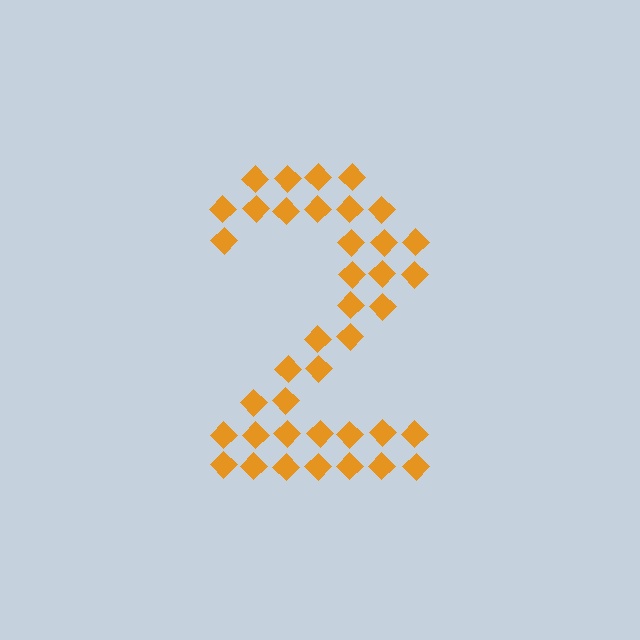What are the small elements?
The small elements are diamonds.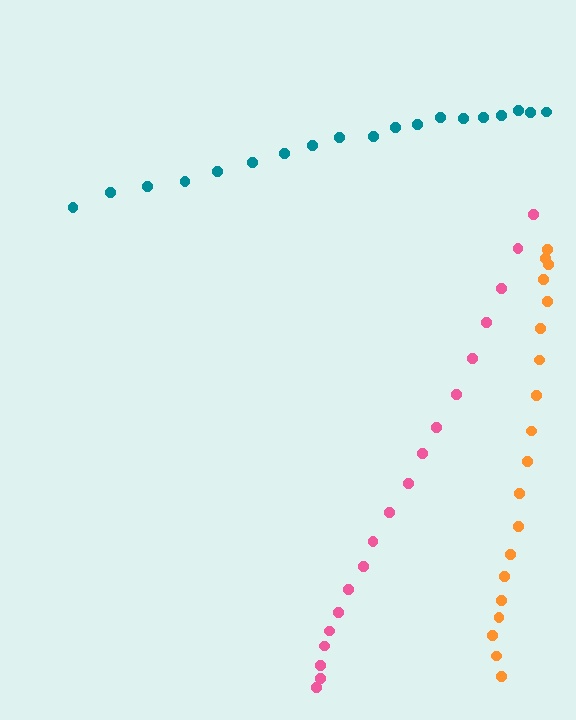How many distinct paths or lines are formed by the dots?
There are 3 distinct paths.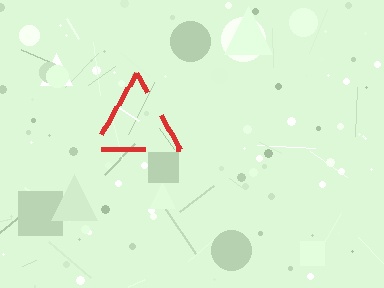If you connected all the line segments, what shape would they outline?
They would outline a triangle.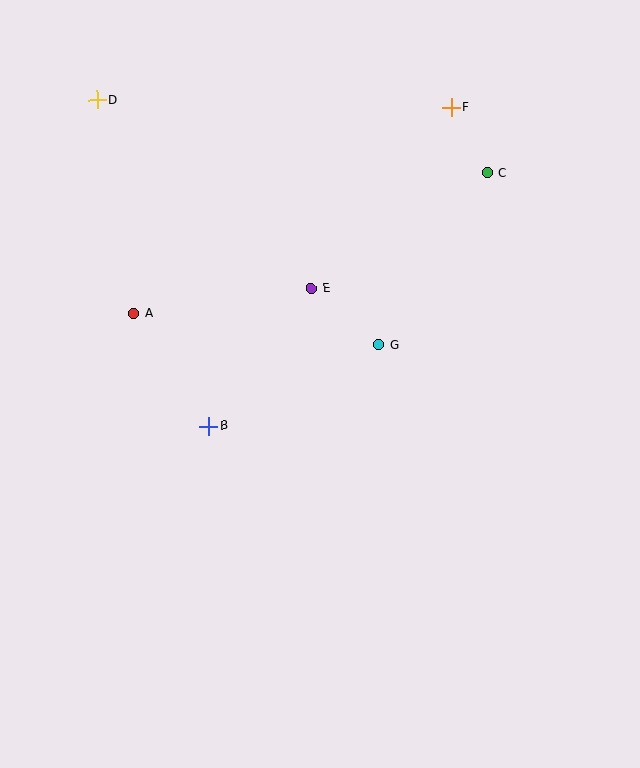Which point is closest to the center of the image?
Point G at (379, 345) is closest to the center.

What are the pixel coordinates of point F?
Point F is at (451, 107).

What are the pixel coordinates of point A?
Point A is at (134, 313).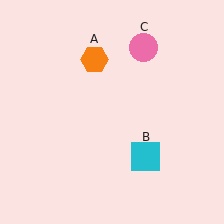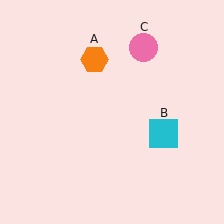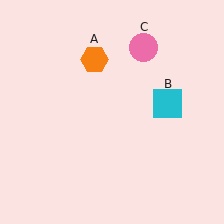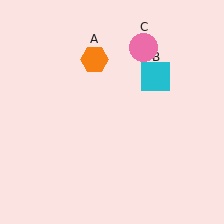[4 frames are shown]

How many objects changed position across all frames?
1 object changed position: cyan square (object B).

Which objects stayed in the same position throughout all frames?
Orange hexagon (object A) and pink circle (object C) remained stationary.